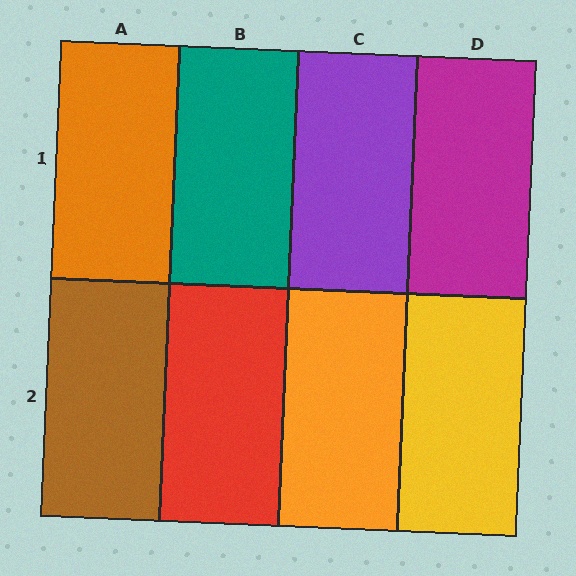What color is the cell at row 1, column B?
Teal.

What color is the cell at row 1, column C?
Purple.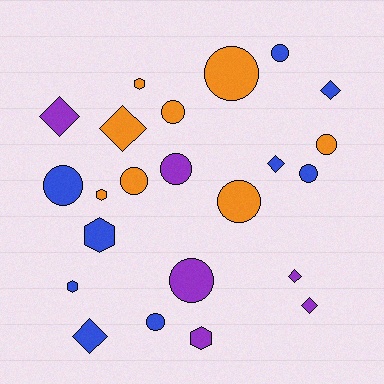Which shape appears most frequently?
Circle, with 11 objects.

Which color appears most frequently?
Blue, with 9 objects.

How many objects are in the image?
There are 23 objects.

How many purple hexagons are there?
There is 1 purple hexagon.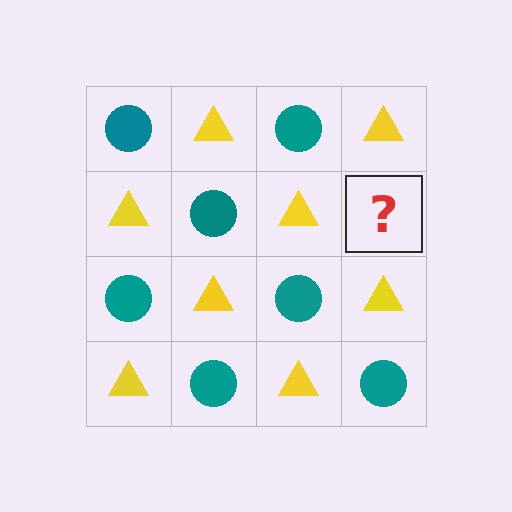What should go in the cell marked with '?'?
The missing cell should contain a teal circle.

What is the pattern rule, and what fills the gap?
The rule is that it alternates teal circle and yellow triangle in a checkerboard pattern. The gap should be filled with a teal circle.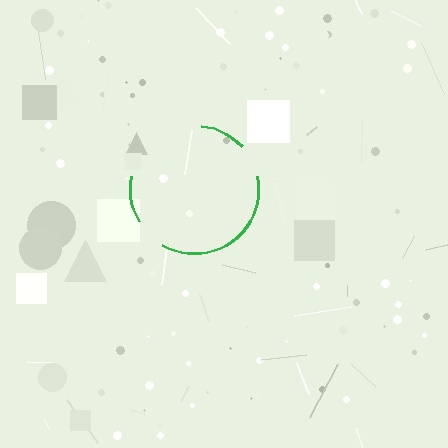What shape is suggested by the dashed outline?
The dashed outline suggests a circle.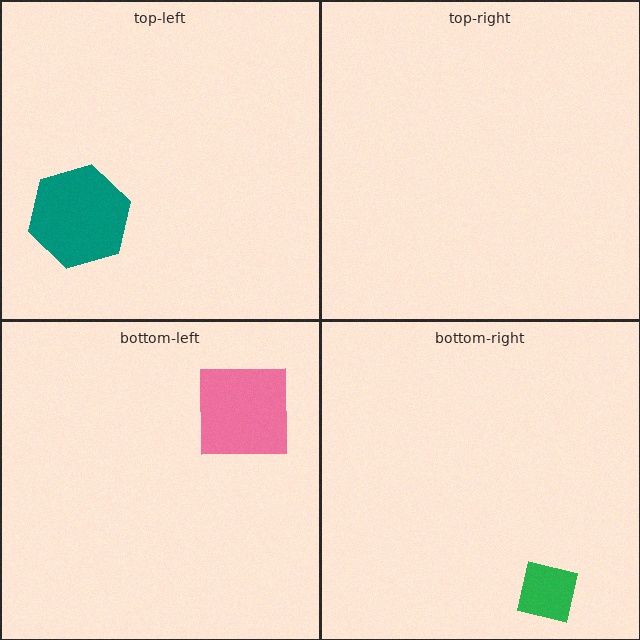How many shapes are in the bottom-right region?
1.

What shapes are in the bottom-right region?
The green square.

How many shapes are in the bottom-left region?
1.